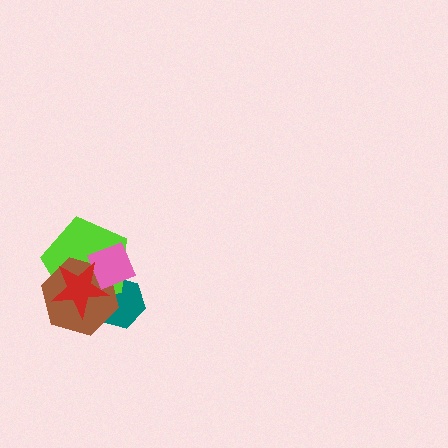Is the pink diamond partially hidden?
Yes, it is partially covered by another shape.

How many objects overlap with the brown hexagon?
4 objects overlap with the brown hexagon.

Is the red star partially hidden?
No, no other shape covers it.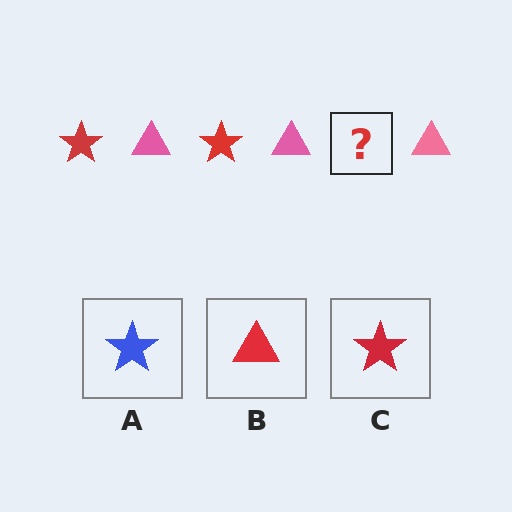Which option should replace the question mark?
Option C.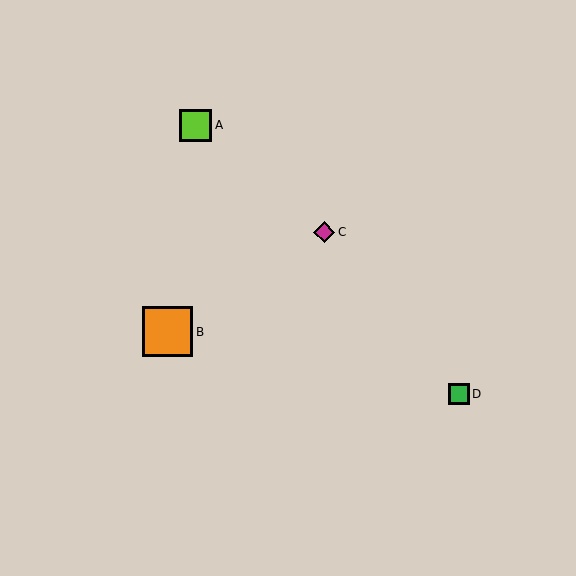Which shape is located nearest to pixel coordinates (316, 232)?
The magenta diamond (labeled C) at (324, 232) is nearest to that location.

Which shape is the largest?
The orange square (labeled B) is the largest.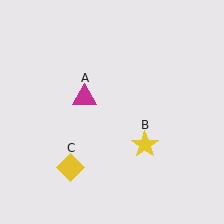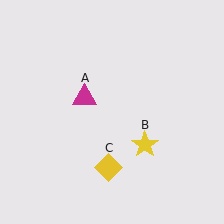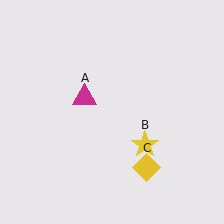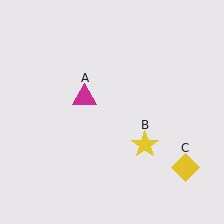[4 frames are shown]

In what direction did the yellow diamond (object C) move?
The yellow diamond (object C) moved right.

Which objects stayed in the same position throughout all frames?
Magenta triangle (object A) and yellow star (object B) remained stationary.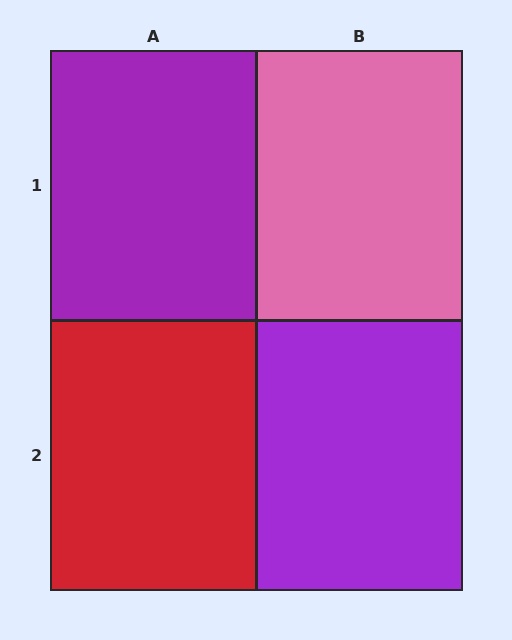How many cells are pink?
1 cell is pink.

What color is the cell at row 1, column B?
Pink.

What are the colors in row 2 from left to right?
Red, purple.